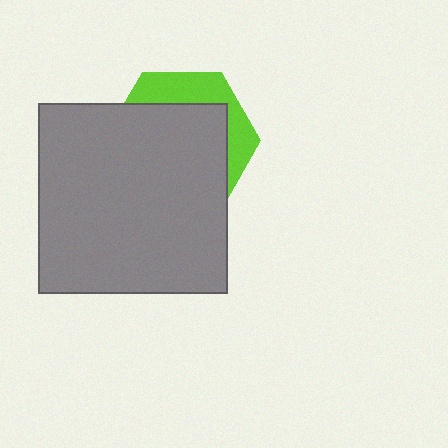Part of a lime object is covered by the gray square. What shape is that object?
It is a hexagon.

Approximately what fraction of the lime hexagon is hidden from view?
Roughly 70% of the lime hexagon is hidden behind the gray square.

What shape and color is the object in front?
The object in front is a gray square.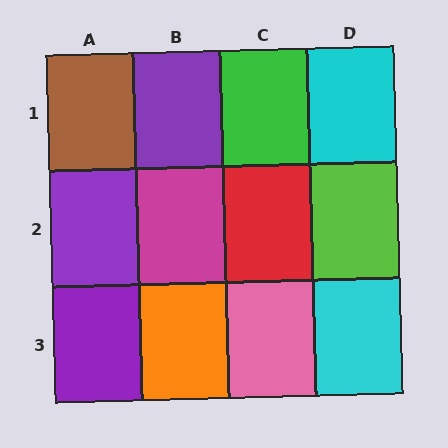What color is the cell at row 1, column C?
Green.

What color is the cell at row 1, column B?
Purple.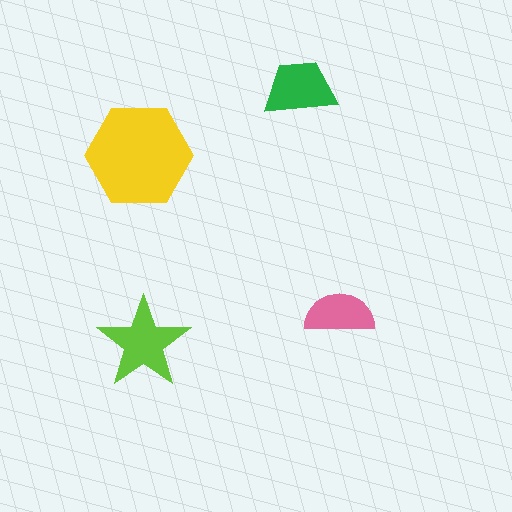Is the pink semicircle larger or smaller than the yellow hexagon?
Smaller.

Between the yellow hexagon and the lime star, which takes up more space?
The yellow hexagon.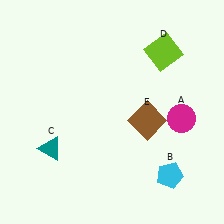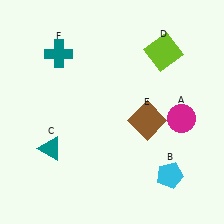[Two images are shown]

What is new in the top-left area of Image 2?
A teal cross (F) was added in the top-left area of Image 2.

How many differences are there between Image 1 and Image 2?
There is 1 difference between the two images.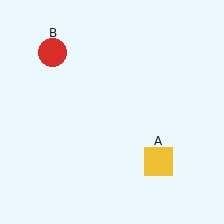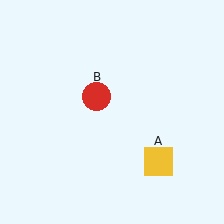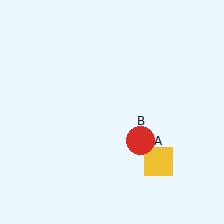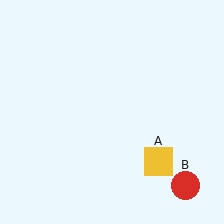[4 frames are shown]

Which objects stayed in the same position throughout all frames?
Yellow square (object A) remained stationary.